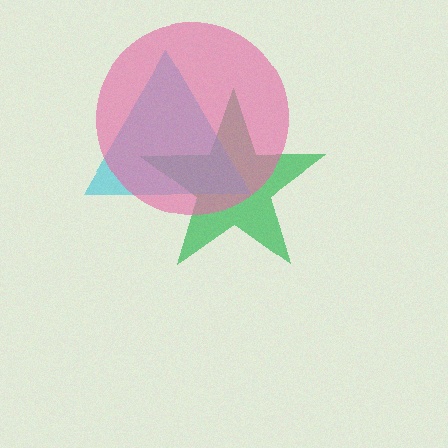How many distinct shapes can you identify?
There are 3 distinct shapes: a green star, a cyan triangle, a pink circle.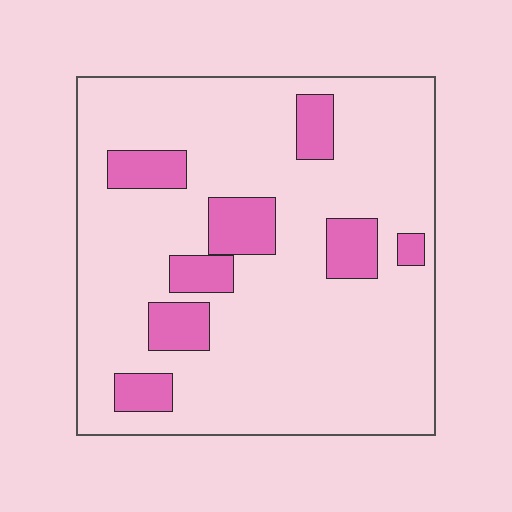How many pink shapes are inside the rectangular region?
8.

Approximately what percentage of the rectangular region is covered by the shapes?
Approximately 15%.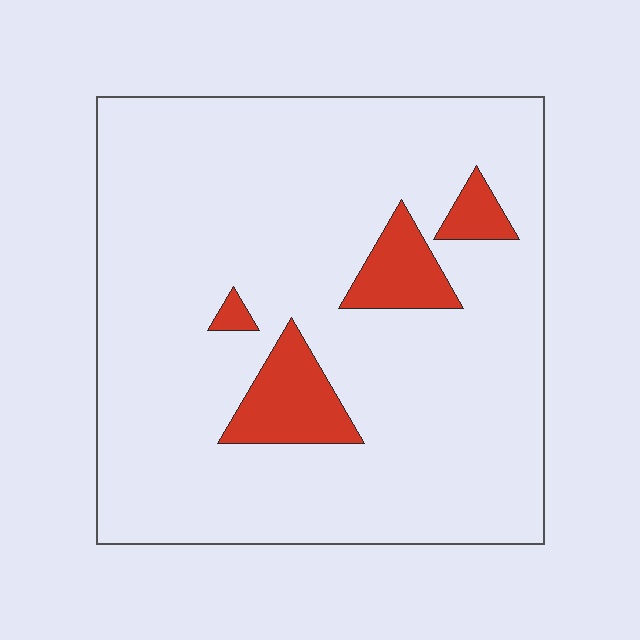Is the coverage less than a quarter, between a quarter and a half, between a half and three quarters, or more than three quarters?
Less than a quarter.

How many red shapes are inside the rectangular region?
4.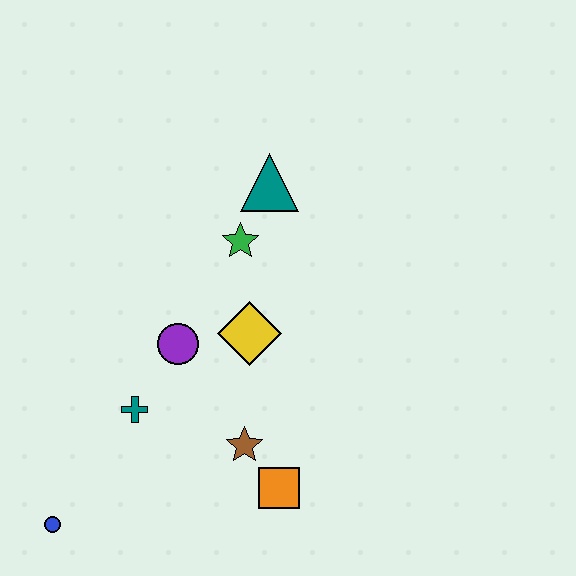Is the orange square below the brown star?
Yes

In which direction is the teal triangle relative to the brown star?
The teal triangle is above the brown star.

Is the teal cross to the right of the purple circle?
No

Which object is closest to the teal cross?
The purple circle is closest to the teal cross.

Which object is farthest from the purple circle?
The blue circle is farthest from the purple circle.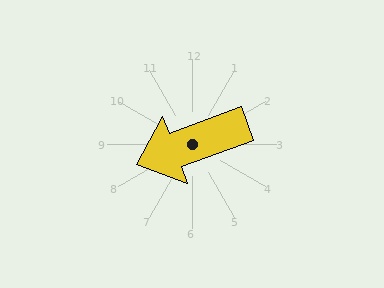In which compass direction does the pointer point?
West.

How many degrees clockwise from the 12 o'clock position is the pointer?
Approximately 250 degrees.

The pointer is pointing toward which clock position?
Roughly 8 o'clock.